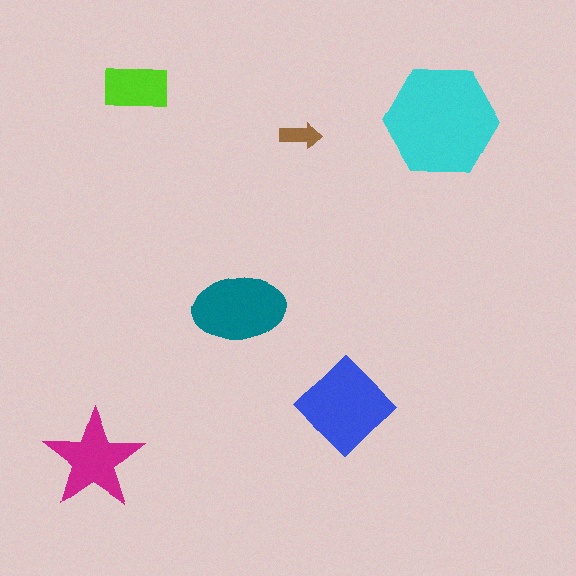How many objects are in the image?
There are 6 objects in the image.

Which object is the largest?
The cyan hexagon.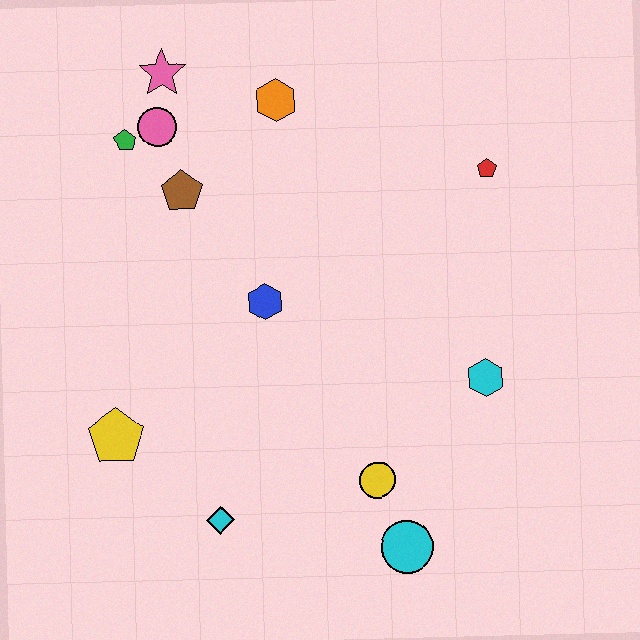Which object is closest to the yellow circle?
The cyan circle is closest to the yellow circle.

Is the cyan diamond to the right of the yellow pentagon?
Yes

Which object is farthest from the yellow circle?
The pink star is farthest from the yellow circle.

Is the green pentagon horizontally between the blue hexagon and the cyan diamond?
No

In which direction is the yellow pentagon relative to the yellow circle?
The yellow pentagon is to the left of the yellow circle.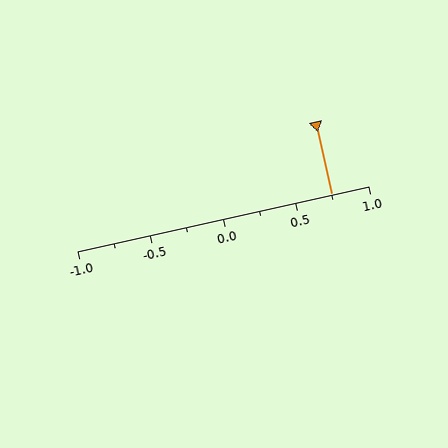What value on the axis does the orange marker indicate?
The marker indicates approximately 0.75.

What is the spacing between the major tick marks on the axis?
The major ticks are spaced 0.5 apart.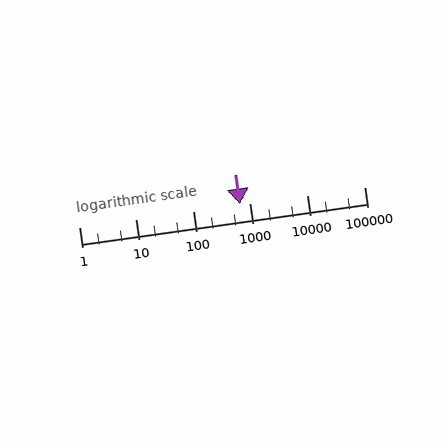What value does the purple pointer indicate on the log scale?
The pointer indicates approximately 650.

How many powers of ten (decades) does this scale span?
The scale spans 5 decades, from 1 to 100000.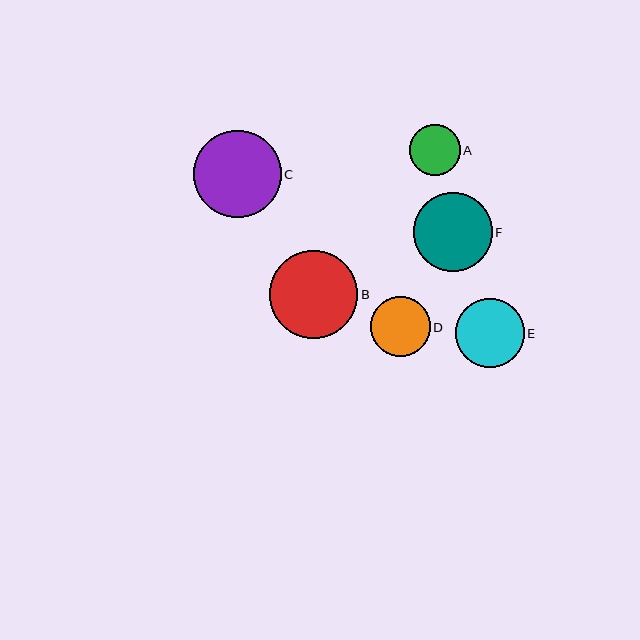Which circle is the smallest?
Circle A is the smallest with a size of approximately 51 pixels.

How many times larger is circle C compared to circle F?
Circle C is approximately 1.1 times the size of circle F.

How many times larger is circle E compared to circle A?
Circle E is approximately 1.4 times the size of circle A.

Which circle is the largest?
Circle B is the largest with a size of approximately 88 pixels.